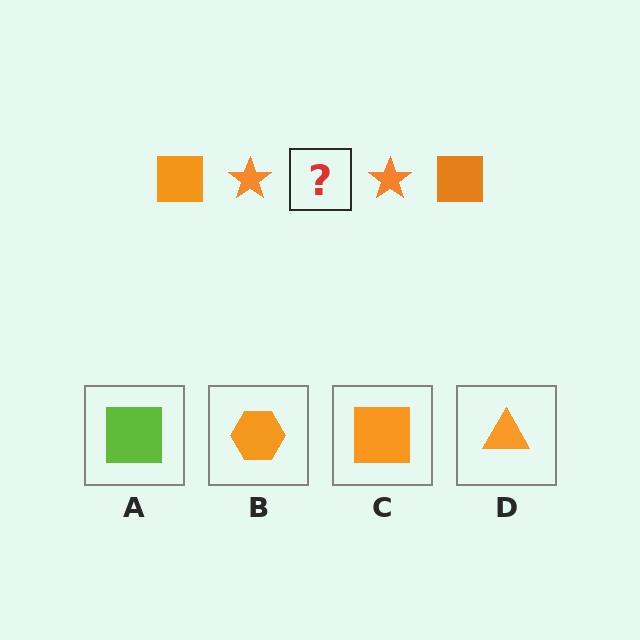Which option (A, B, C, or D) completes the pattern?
C.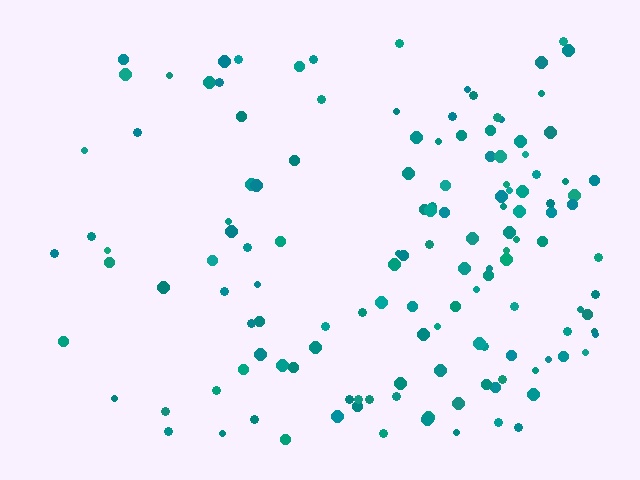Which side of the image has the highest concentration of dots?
The right.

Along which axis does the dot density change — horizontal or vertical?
Horizontal.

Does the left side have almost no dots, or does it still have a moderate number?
Still a moderate number, just noticeably fewer than the right.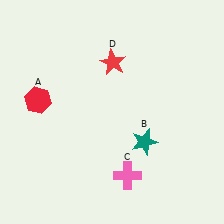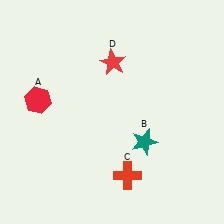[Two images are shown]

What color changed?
The cross (C) changed from pink in Image 1 to red in Image 2.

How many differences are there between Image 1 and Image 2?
There is 1 difference between the two images.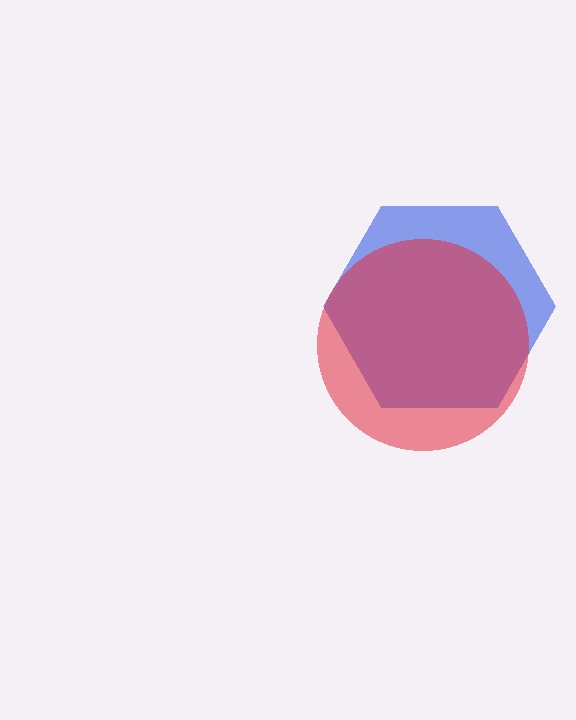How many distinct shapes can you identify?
There are 2 distinct shapes: a blue hexagon, a red circle.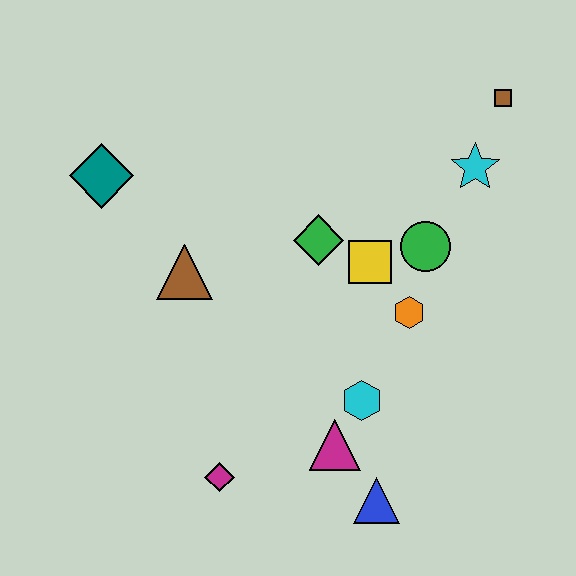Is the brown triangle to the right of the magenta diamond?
No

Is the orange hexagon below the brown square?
Yes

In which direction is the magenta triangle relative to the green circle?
The magenta triangle is below the green circle.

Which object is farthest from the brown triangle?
The brown square is farthest from the brown triangle.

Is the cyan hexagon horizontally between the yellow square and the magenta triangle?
Yes